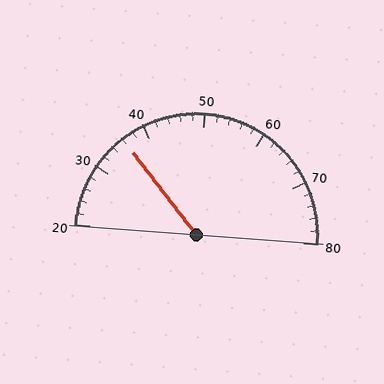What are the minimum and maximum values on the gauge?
The gauge ranges from 20 to 80.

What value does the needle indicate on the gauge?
The needle indicates approximately 36.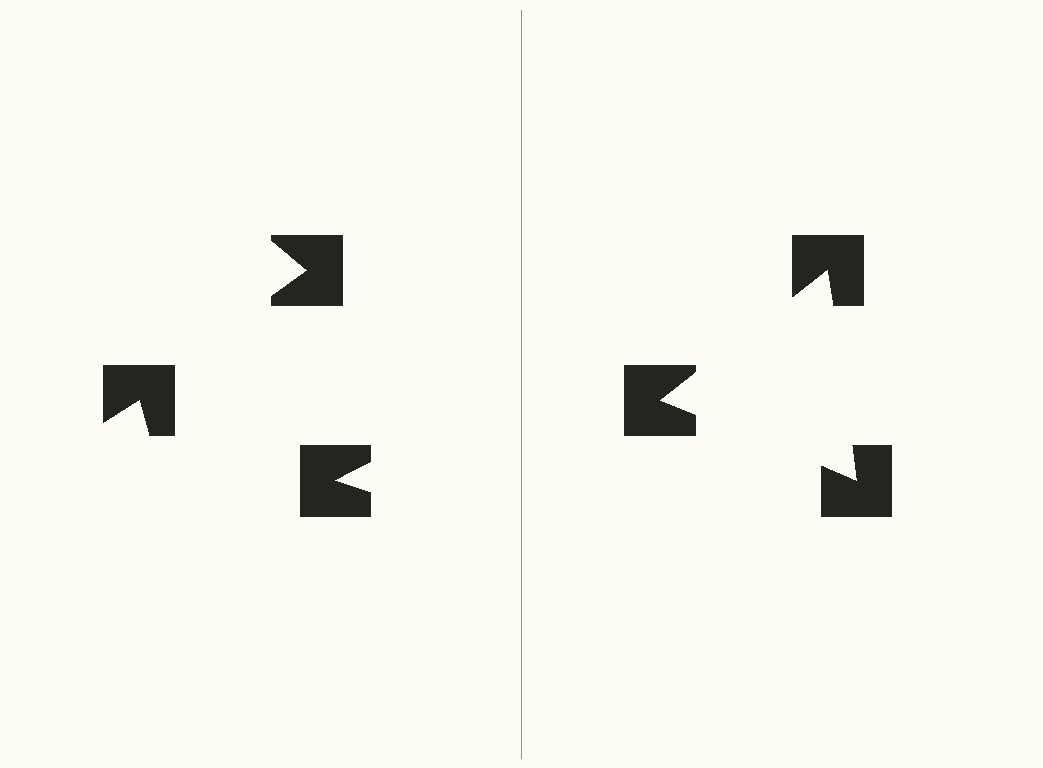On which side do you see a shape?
An illusory triangle appears on the right side. On the left side the wedge cuts are rotated, so no coherent shape forms.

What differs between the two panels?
The notched squares are positioned identically on both sides; only the wedge orientations differ. On the right they align to a triangle; on the left they are misaligned.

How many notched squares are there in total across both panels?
6 — 3 on each side.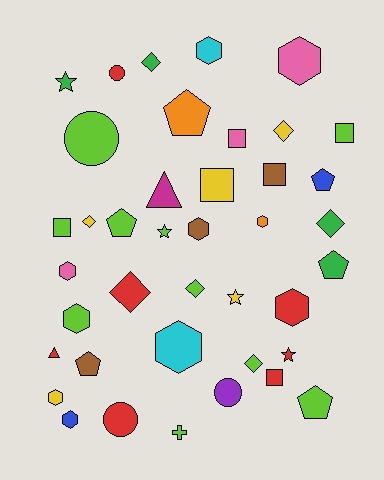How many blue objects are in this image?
There are 2 blue objects.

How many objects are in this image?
There are 40 objects.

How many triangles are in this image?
There are 2 triangles.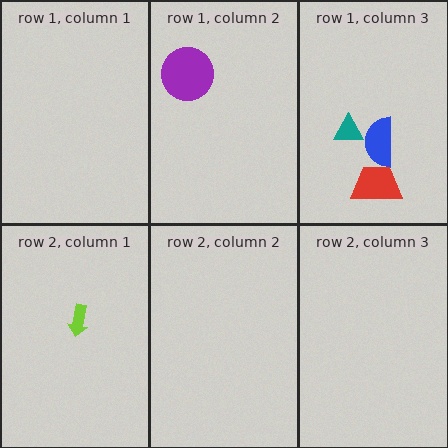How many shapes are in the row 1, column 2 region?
1.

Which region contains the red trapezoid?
The row 1, column 3 region.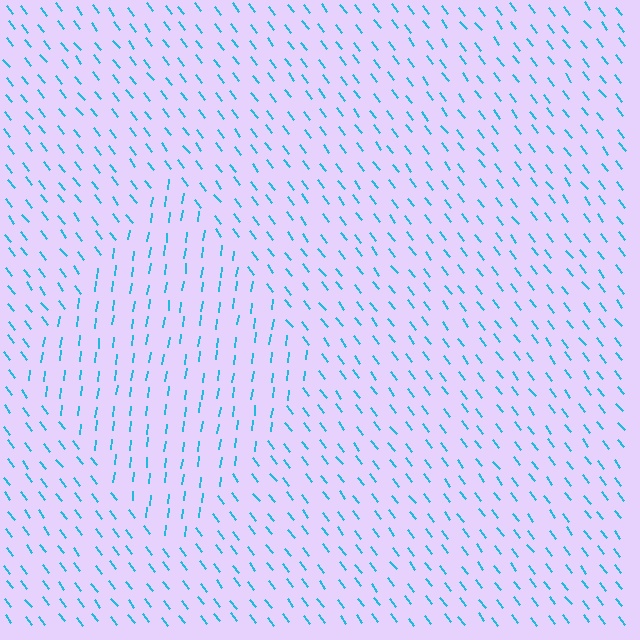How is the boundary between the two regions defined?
The boundary is defined purely by a change in line orientation (approximately 45 degrees difference). All lines are the same color and thickness.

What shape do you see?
I see a diamond.